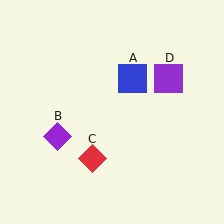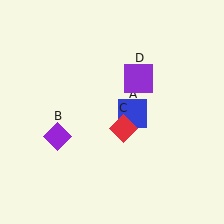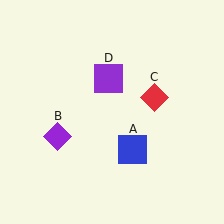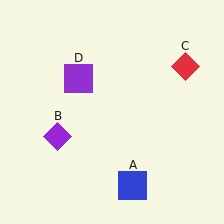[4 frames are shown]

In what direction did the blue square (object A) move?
The blue square (object A) moved down.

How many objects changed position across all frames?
3 objects changed position: blue square (object A), red diamond (object C), purple square (object D).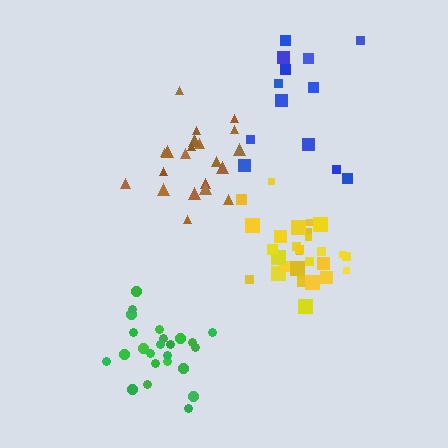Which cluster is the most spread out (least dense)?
Blue.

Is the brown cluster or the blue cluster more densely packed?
Brown.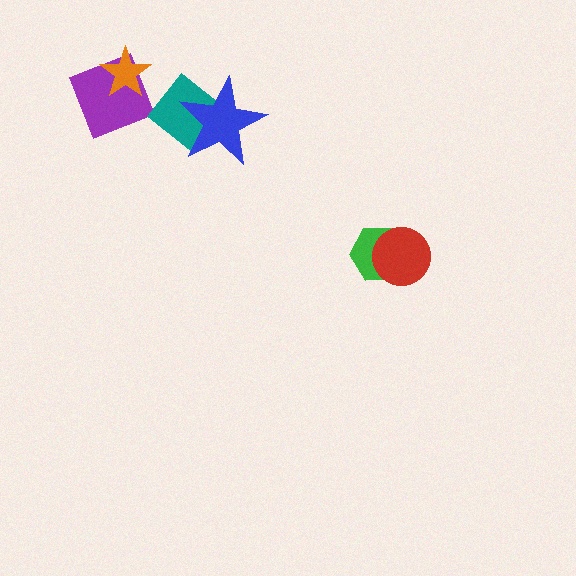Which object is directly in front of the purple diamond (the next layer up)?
The teal diamond is directly in front of the purple diamond.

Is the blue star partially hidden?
No, no other shape covers it.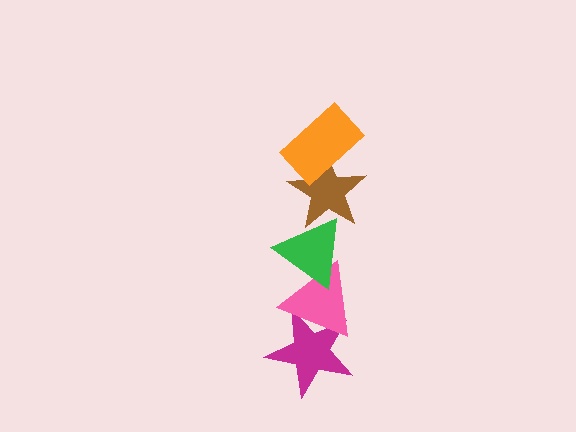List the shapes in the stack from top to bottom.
From top to bottom: the orange rectangle, the brown star, the green triangle, the pink triangle, the magenta star.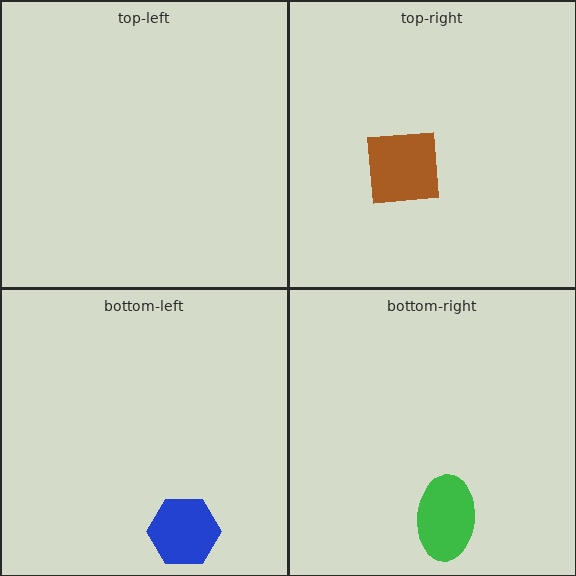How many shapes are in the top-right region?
1.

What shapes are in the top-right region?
The brown square.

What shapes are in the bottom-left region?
The blue hexagon.